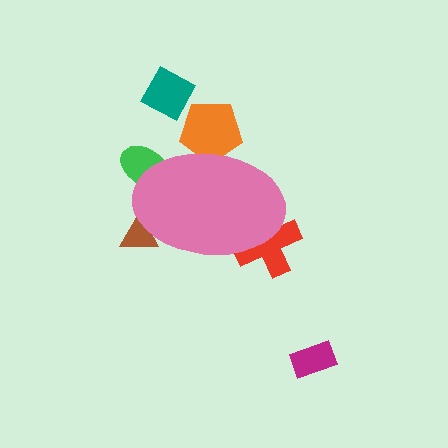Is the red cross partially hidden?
Yes, the red cross is partially hidden behind the pink ellipse.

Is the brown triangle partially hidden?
Yes, the brown triangle is partially hidden behind the pink ellipse.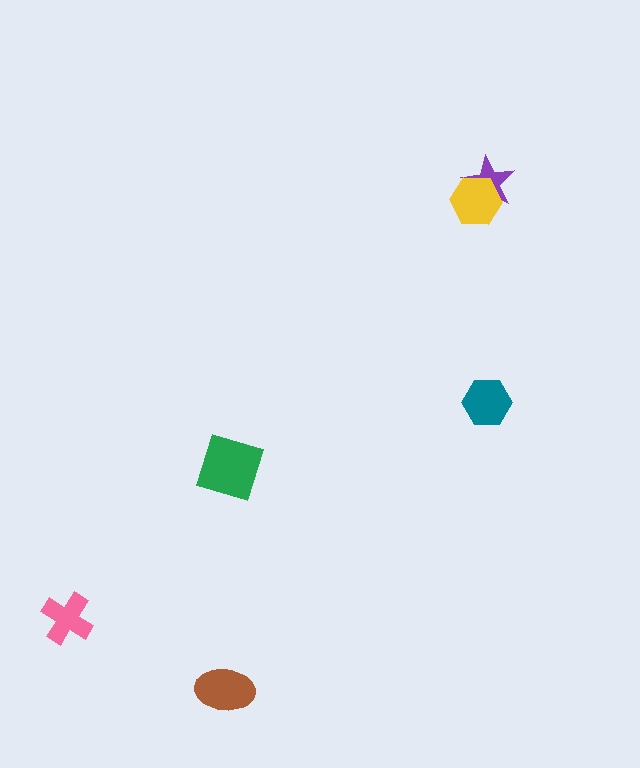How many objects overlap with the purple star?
1 object overlaps with the purple star.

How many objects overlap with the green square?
0 objects overlap with the green square.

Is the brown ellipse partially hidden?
No, no other shape covers it.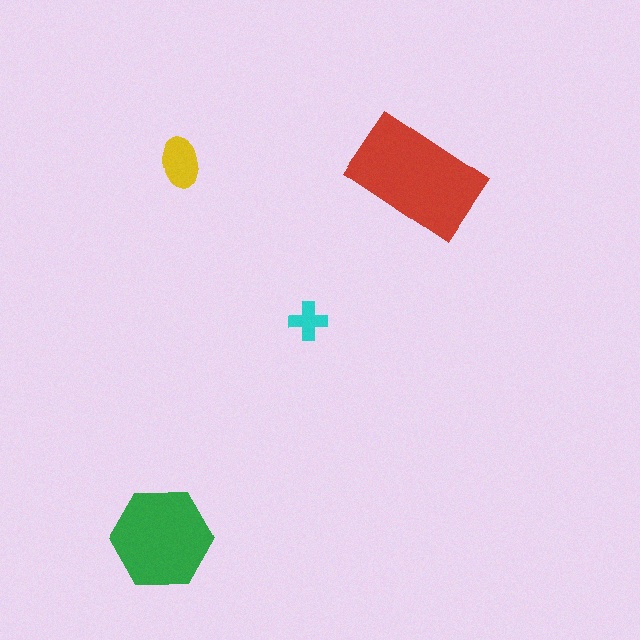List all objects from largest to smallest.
The red rectangle, the green hexagon, the yellow ellipse, the cyan cross.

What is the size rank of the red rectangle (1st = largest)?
1st.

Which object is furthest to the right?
The red rectangle is rightmost.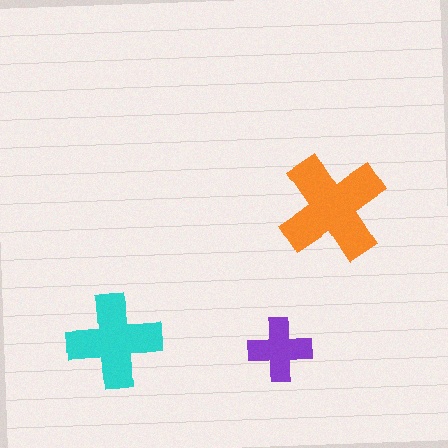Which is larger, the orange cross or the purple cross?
The orange one.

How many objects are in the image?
There are 3 objects in the image.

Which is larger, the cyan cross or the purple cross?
The cyan one.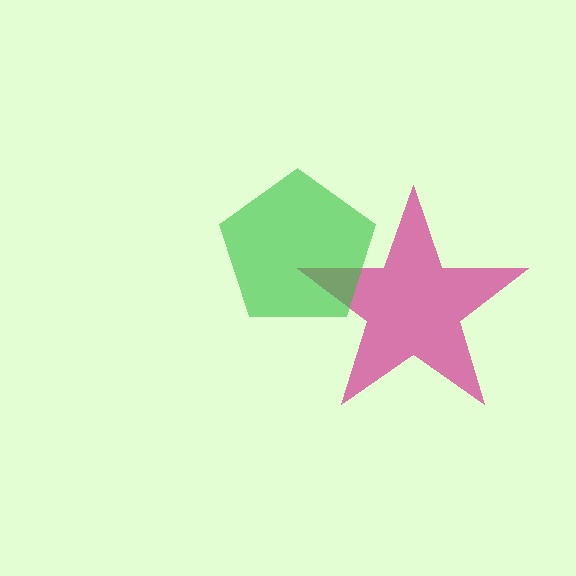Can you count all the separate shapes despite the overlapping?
Yes, there are 2 separate shapes.